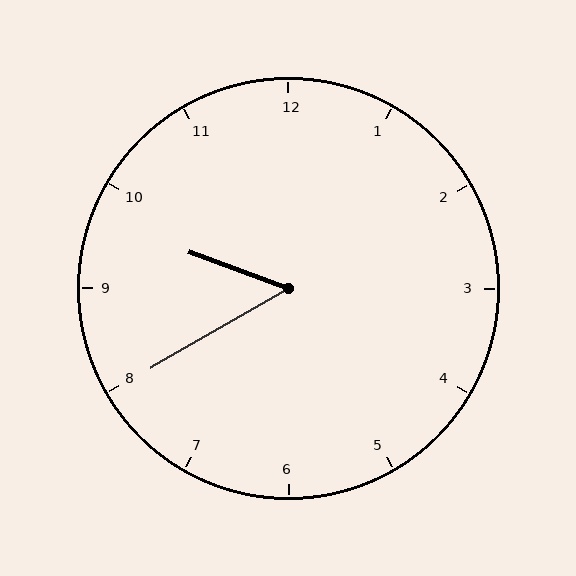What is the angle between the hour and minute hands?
Approximately 50 degrees.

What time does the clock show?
9:40.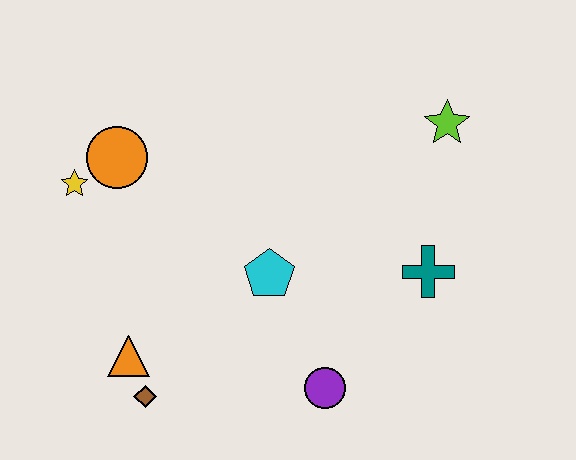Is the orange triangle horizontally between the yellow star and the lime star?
Yes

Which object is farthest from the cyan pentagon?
The lime star is farthest from the cyan pentagon.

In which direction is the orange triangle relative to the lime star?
The orange triangle is to the left of the lime star.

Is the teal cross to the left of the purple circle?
No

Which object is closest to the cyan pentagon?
The purple circle is closest to the cyan pentagon.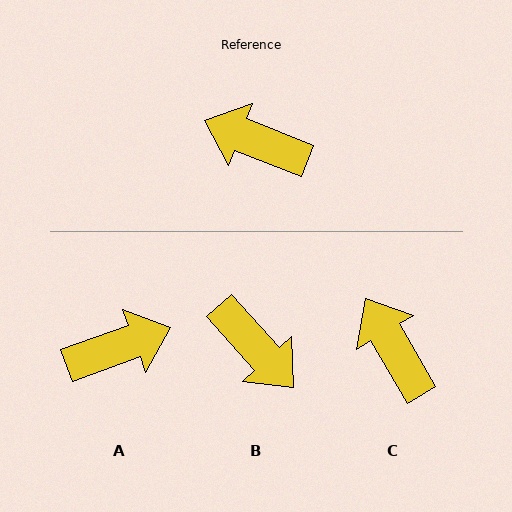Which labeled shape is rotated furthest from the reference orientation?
B, about 154 degrees away.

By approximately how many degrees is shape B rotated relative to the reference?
Approximately 154 degrees counter-clockwise.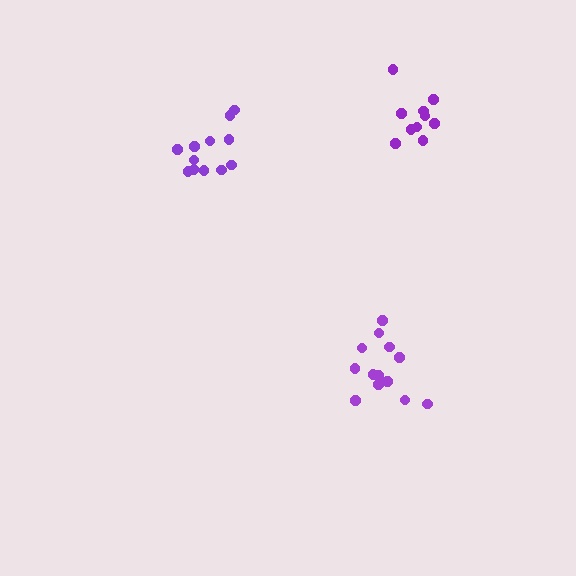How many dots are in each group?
Group 1: 13 dots, Group 2: 12 dots, Group 3: 10 dots (35 total).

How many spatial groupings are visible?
There are 3 spatial groupings.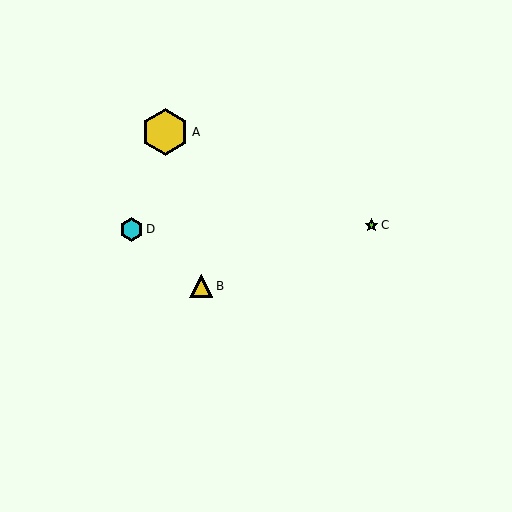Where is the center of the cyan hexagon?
The center of the cyan hexagon is at (132, 229).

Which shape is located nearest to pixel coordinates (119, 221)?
The cyan hexagon (labeled D) at (132, 229) is nearest to that location.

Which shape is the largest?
The yellow hexagon (labeled A) is the largest.